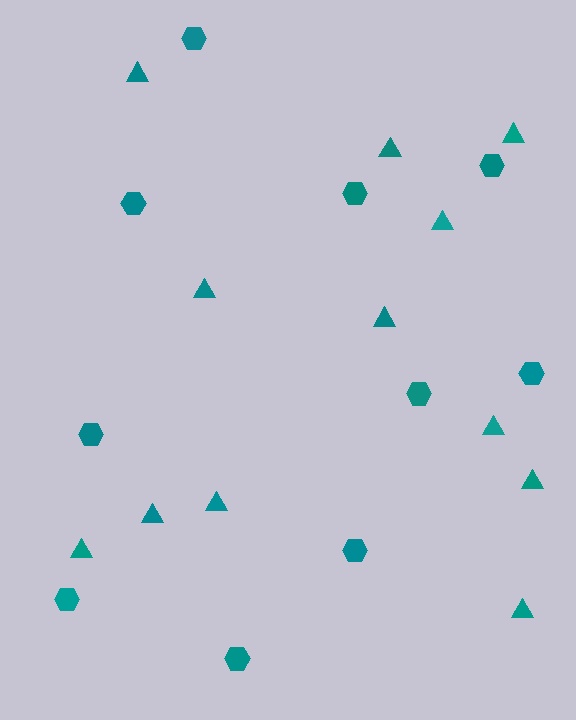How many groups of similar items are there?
There are 2 groups: one group of triangles (12) and one group of hexagons (10).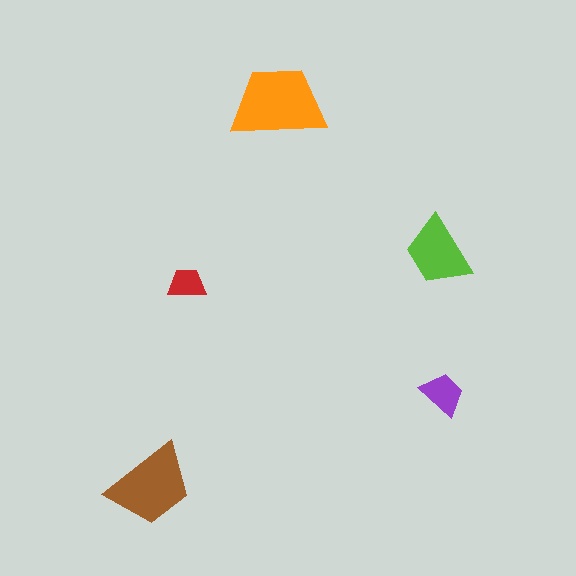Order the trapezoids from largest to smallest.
the orange one, the brown one, the lime one, the purple one, the red one.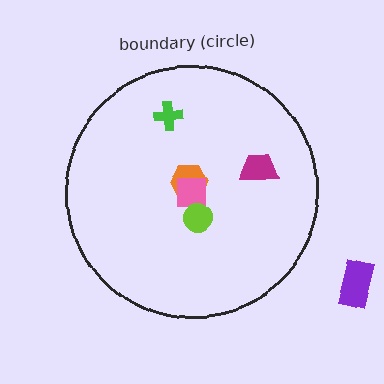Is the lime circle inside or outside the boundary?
Inside.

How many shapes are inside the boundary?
5 inside, 1 outside.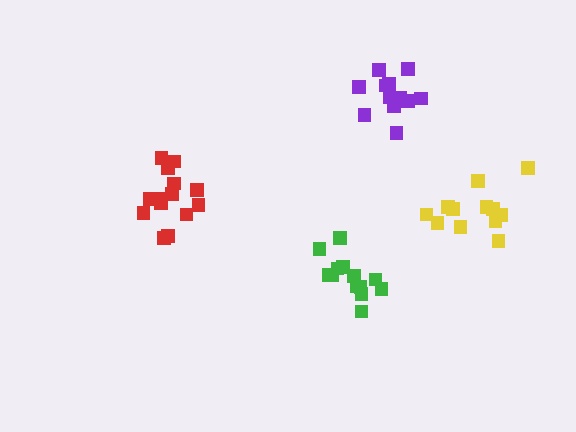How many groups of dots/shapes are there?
There are 4 groups.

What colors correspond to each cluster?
The clusters are colored: yellow, purple, red, green.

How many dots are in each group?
Group 1: 12 dots, Group 2: 12 dots, Group 3: 14 dots, Group 4: 13 dots (51 total).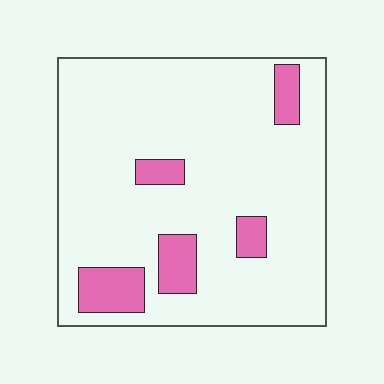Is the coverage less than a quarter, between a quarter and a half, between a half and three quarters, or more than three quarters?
Less than a quarter.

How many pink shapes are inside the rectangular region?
5.